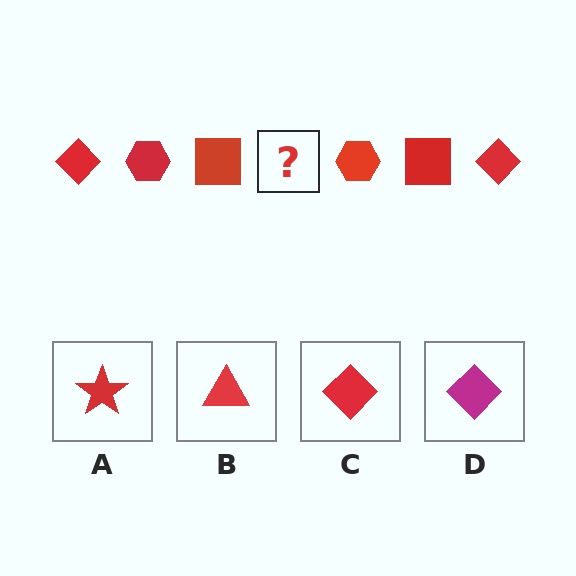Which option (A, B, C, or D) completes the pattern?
C.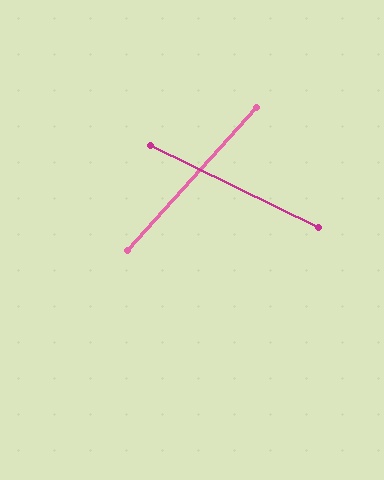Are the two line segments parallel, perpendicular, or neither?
Neither parallel nor perpendicular — they differ by about 74°.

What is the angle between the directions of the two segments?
Approximately 74 degrees.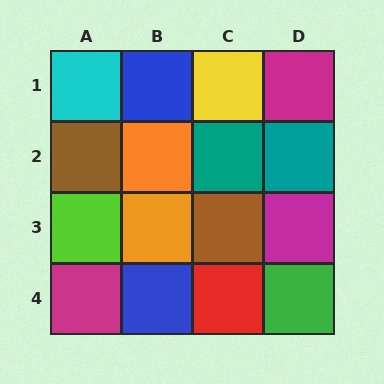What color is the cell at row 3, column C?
Brown.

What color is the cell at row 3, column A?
Lime.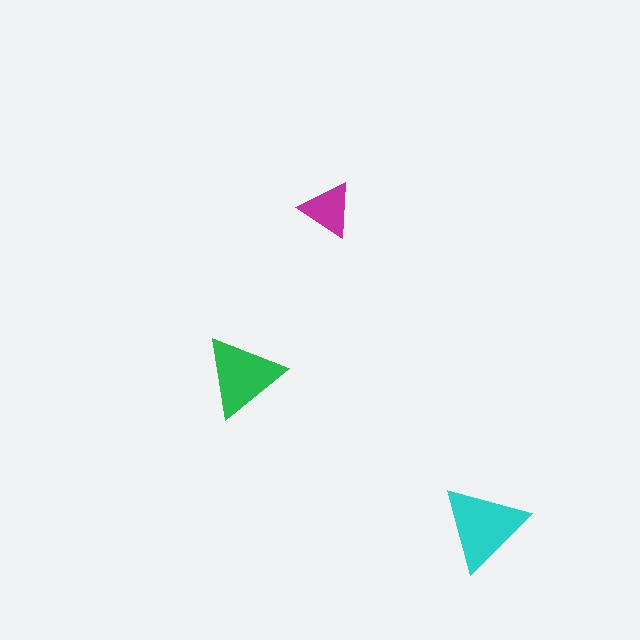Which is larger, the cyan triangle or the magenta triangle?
The cyan one.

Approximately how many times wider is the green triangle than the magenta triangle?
About 1.5 times wider.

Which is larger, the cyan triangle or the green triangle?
The cyan one.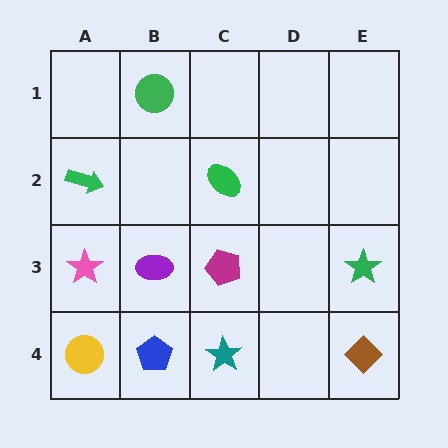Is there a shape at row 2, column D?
No, that cell is empty.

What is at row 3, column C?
A magenta pentagon.